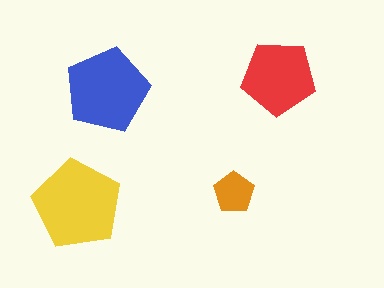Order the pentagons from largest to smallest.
the yellow one, the blue one, the red one, the orange one.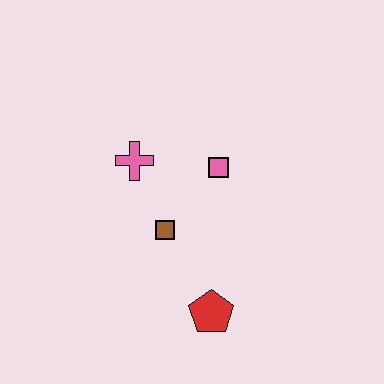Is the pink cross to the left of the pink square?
Yes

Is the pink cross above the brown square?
Yes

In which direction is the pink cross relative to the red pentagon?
The pink cross is above the red pentagon.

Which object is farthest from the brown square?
The red pentagon is farthest from the brown square.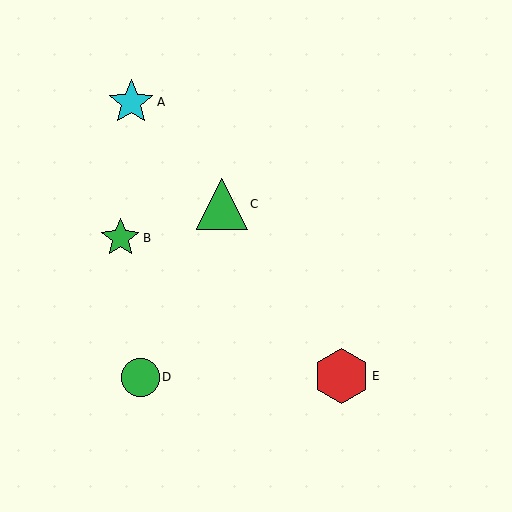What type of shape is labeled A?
Shape A is a cyan star.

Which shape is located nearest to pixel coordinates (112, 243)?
The green star (labeled B) at (120, 238) is nearest to that location.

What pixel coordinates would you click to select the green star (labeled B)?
Click at (120, 238) to select the green star B.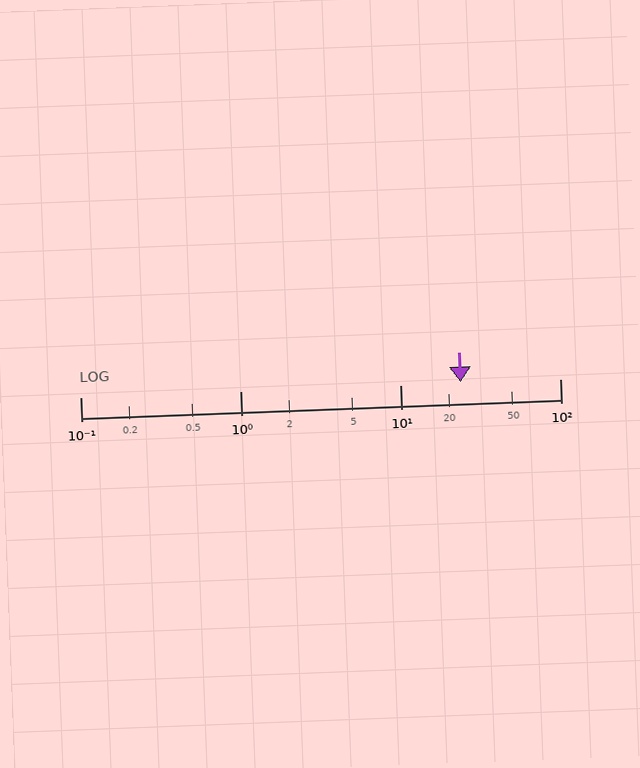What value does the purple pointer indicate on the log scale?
The pointer indicates approximately 24.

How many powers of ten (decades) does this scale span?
The scale spans 3 decades, from 0.1 to 100.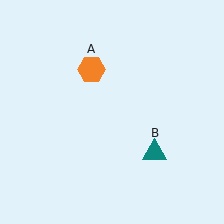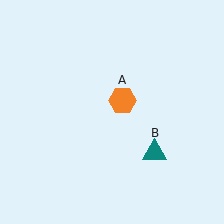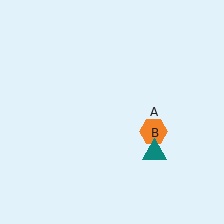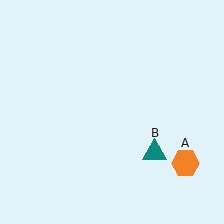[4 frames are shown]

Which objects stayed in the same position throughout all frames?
Teal triangle (object B) remained stationary.